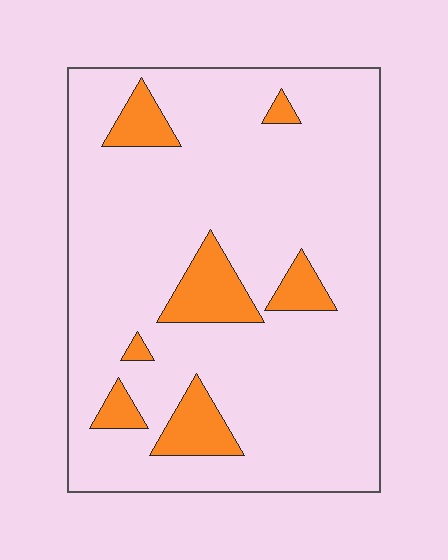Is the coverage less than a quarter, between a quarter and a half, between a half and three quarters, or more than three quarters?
Less than a quarter.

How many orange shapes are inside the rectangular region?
7.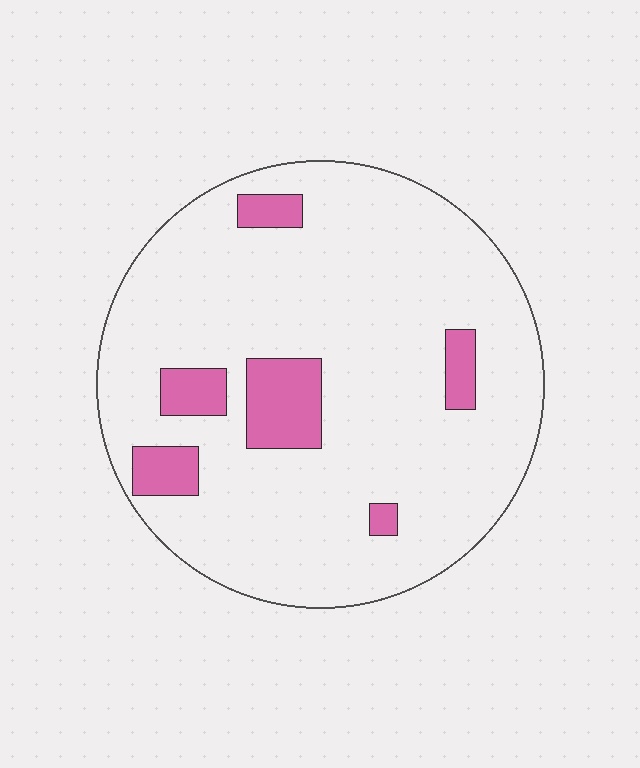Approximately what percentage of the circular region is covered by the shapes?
Approximately 10%.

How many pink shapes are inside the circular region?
6.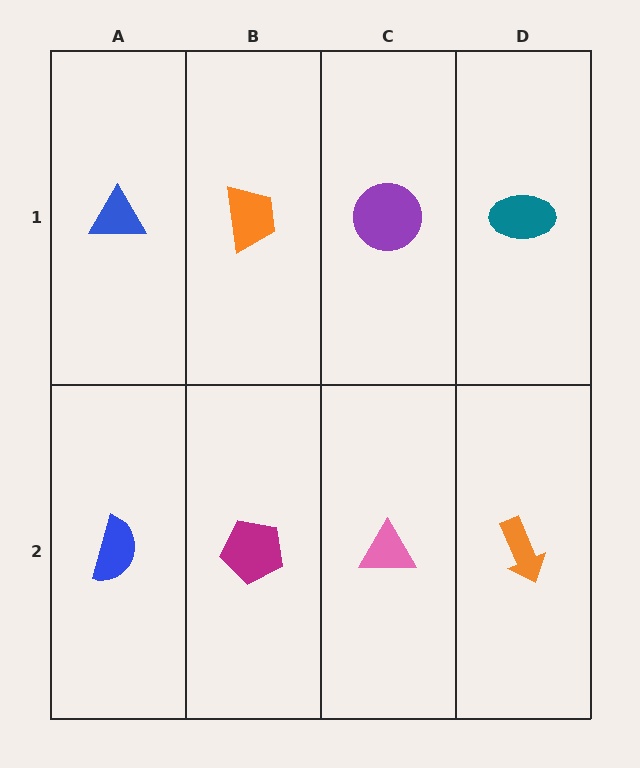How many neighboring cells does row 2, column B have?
3.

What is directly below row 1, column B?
A magenta pentagon.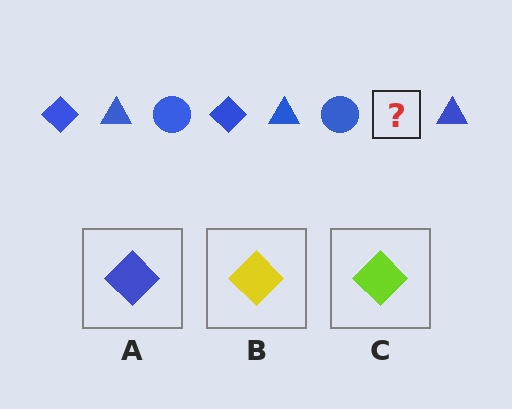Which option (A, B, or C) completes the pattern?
A.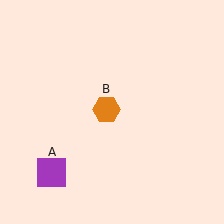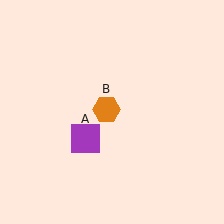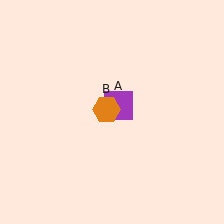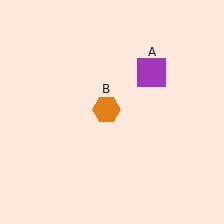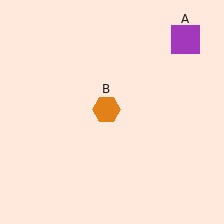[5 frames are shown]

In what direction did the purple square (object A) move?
The purple square (object A) moved up and to the right.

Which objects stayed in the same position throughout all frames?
Orange hexagon (object B) remained stationary.